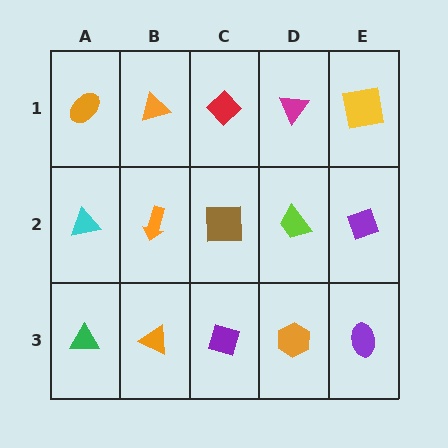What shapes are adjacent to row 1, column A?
A cyan triangle (row 2, column A), an orange triangle (row 1, column B).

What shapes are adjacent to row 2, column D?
A magenta triangle (row 1, column D), an orange hexagon (row 3, column D), a brown square (row 2, column C), a purple diamond (row 2, column E).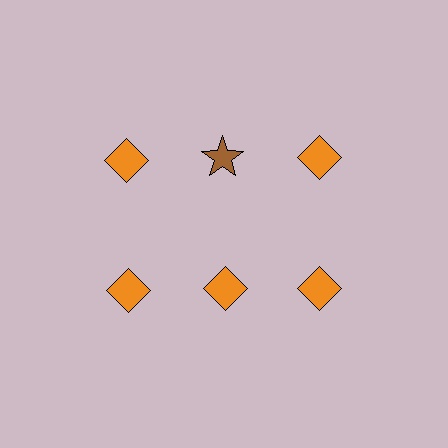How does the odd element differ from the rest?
It differs in both color (brown instead of orange) and shape (star instead of diamond).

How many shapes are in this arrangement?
There are 6 shapes arranged in a grid pattern.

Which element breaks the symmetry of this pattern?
The brown star in the top row, second from left column breaks the symmetry. All other shapes are orange diamonds.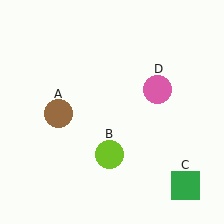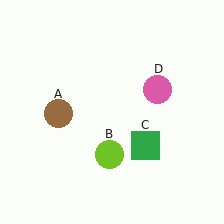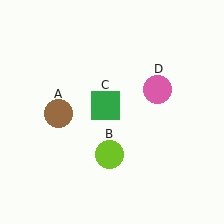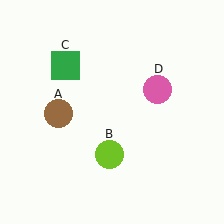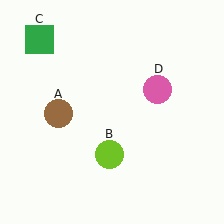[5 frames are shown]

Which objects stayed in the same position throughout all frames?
Brown circle (object A) and lime circle (object B) and pink circle (object D) remained stationary.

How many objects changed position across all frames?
1 object changed position: green square (object C).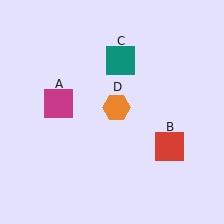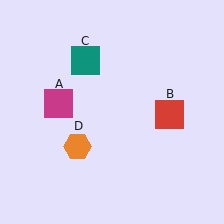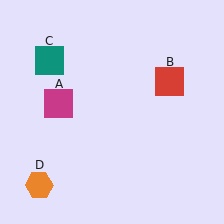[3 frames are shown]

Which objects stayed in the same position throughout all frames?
Magenta square (object A) remained stationary.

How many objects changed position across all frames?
3 objects changed position: red square (object B), teal square (object C), orange hexagon (object D).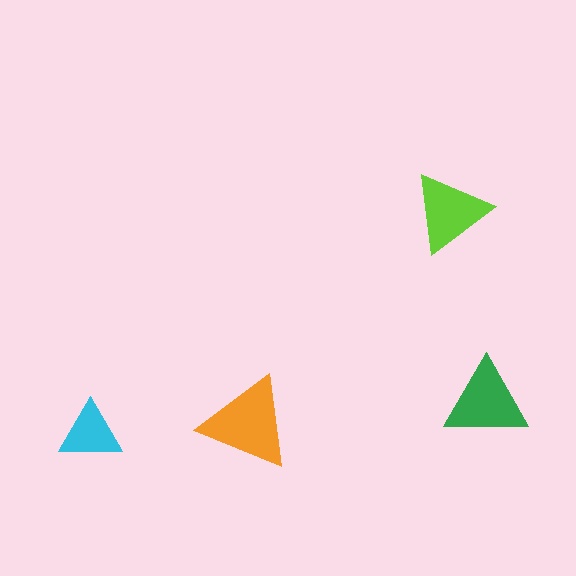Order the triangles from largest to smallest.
the orange one, the green one, the lime one, the cyan one.